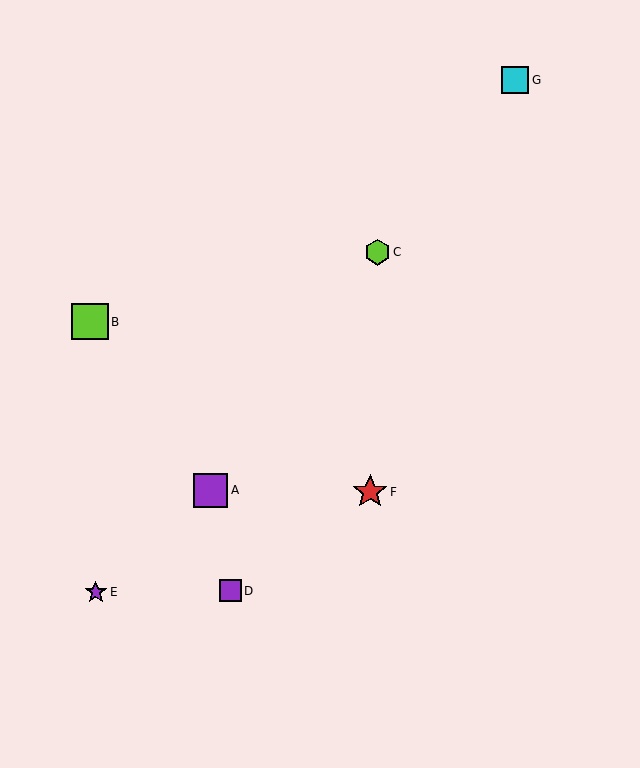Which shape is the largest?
The lime square (labeled B) is the largest.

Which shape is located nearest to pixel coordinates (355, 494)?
The red star (labeled F) at (370, 492) is nearest to that location.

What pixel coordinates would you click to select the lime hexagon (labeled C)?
Click at (377, 252) to select the lime hexagon C.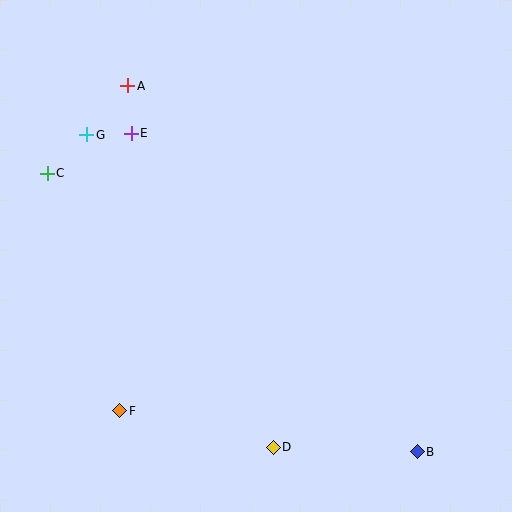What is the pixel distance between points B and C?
The distance between B and C is 463 pixels.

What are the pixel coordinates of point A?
Point A is at (128, 86).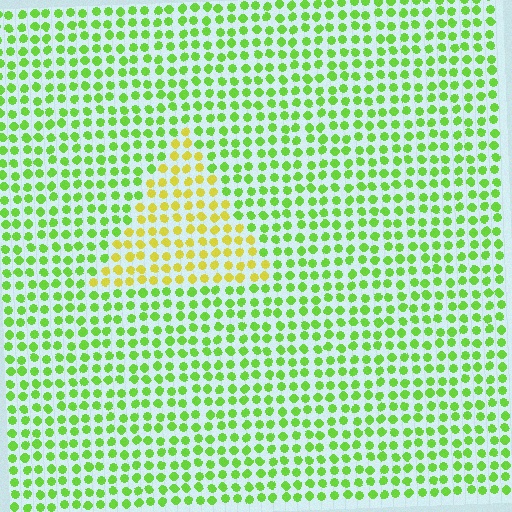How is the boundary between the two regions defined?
The boundary is defined purely by a slight shift in hue (about 43 degrees). Spacing, size, and orientation are identical on both sides.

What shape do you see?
I see a triangle.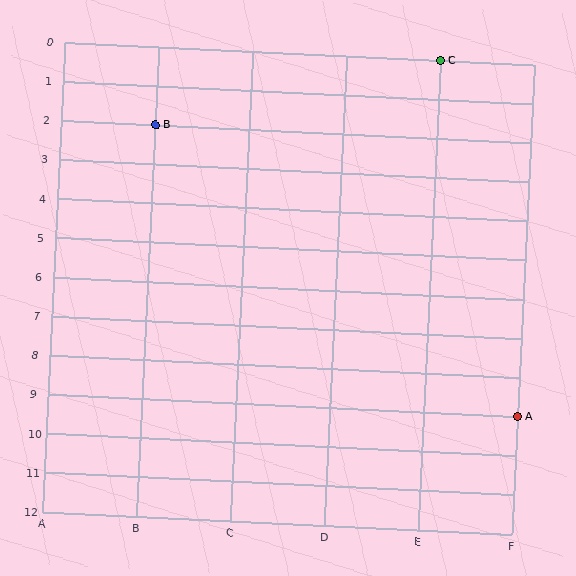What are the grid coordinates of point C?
Point C is at grid coordinates (E, 0).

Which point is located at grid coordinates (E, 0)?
Point C is at (E, 0).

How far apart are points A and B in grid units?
Points A and B are 4 columns and 7 rows apart (about 8.1 grid units diagonally).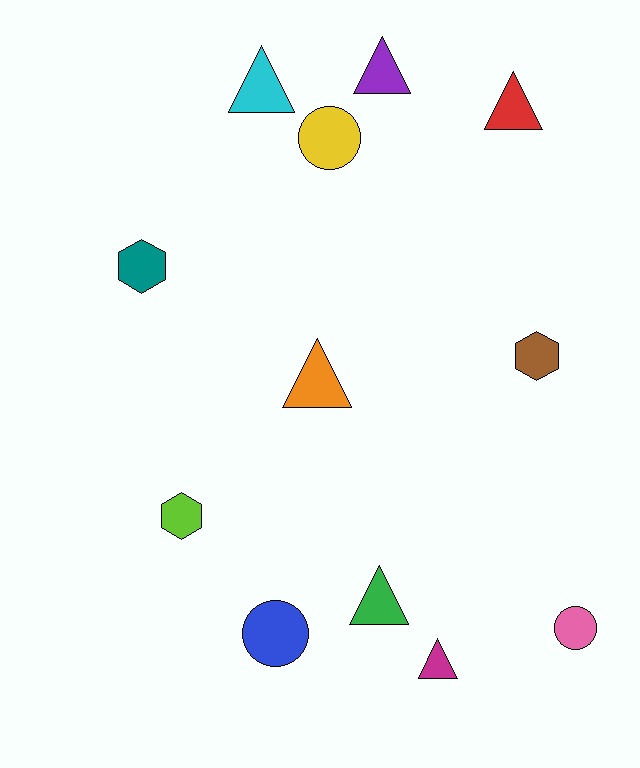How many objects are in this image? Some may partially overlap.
There are 12 objects.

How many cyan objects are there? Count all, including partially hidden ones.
There is 1 cyan object.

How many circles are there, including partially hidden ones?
There are 3 circles.